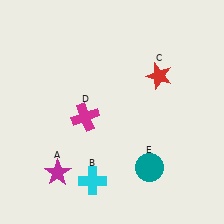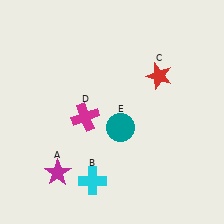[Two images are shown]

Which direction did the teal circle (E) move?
The teal circle (E) moved up.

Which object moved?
The teal circle (E) moved up.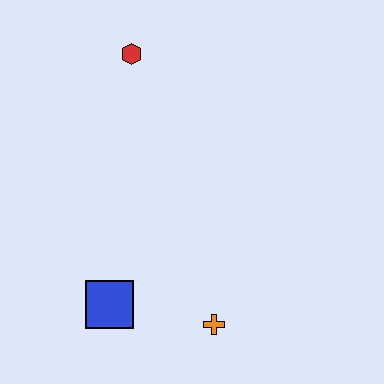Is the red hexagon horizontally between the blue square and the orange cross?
Yes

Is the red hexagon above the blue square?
Yes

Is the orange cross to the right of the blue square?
Yes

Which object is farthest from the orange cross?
The red hexagon is farthest from the orange cross.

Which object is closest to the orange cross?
The blue square is closest to the orange cross.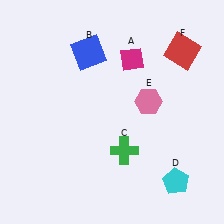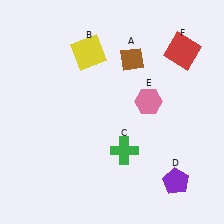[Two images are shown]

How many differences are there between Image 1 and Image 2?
There are 3 differences between the two images.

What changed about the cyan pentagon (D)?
In Image 1, D is cyan. In Image 2, it changed to purple.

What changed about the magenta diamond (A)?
In Image 1, A is magenta. In Image 2, it changed to brown.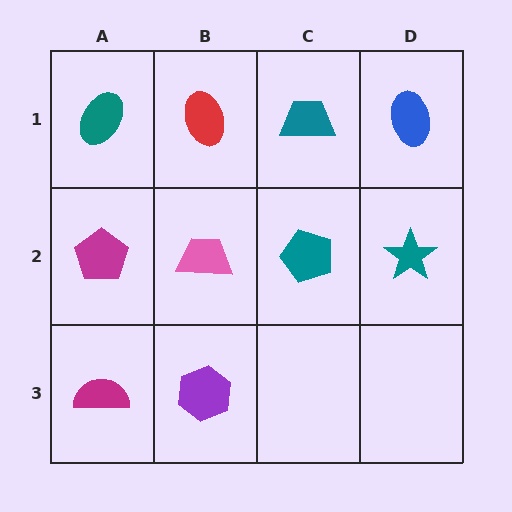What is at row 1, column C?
A teal trapezoid.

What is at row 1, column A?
A teal ellipse.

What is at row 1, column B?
A red ellipse.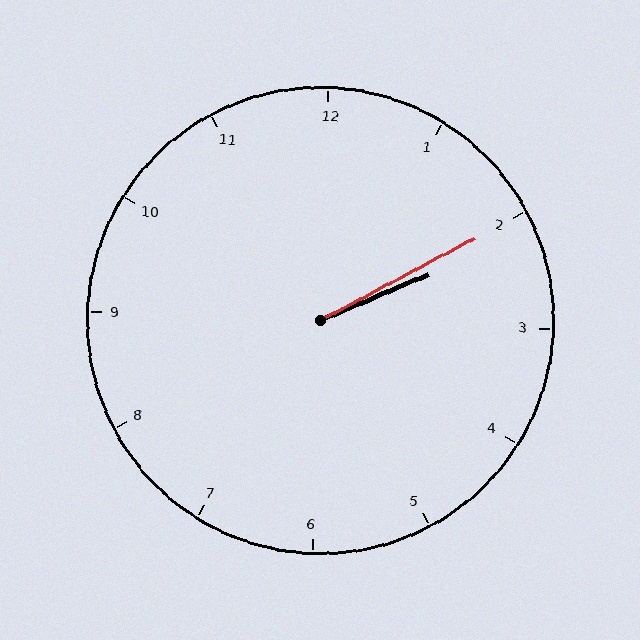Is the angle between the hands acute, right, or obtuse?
It is acute.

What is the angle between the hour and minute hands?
Approximately 5 degrees.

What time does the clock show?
2:10.